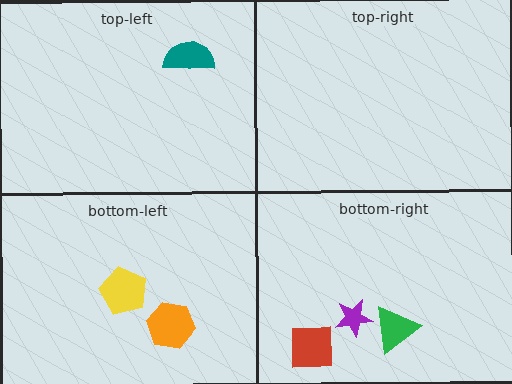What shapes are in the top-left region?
The teal semicircle.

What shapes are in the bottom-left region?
The yellow pentagon, the orange hexagon.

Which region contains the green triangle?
The bottom-right region.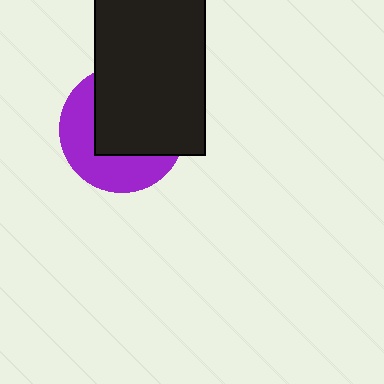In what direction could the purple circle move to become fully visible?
The purple circle could move toward the lower-left. That would shift it out from behind the black rectangle entirely.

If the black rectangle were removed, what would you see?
You would see the complete purple circle.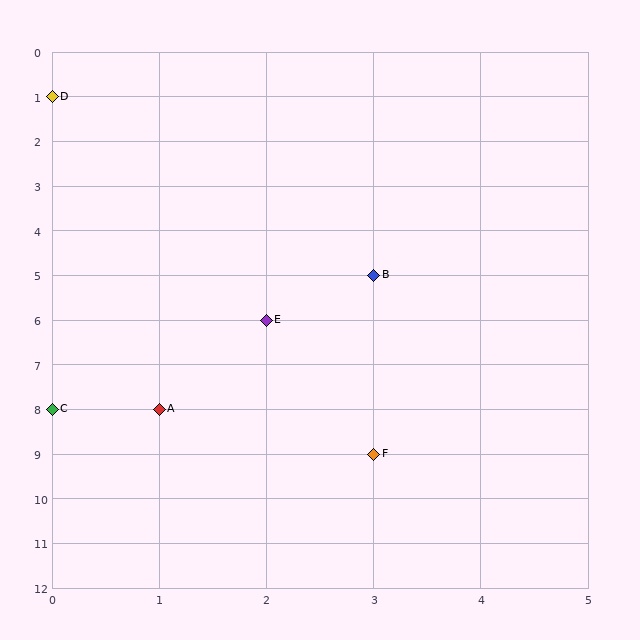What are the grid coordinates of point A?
Point A is at grid coordinates (1, 8).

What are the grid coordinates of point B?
Point B is at grid coordinates (3, 5).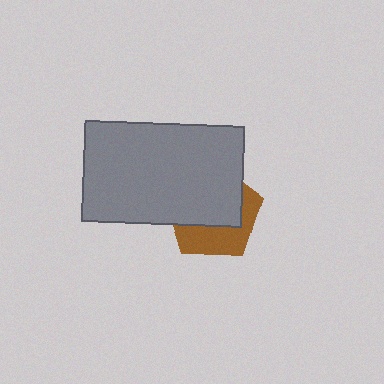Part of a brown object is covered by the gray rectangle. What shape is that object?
It is a pentagon.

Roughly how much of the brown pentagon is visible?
A small part of it is visible (roughly 40%).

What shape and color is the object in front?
The object in front is a gray rectangle.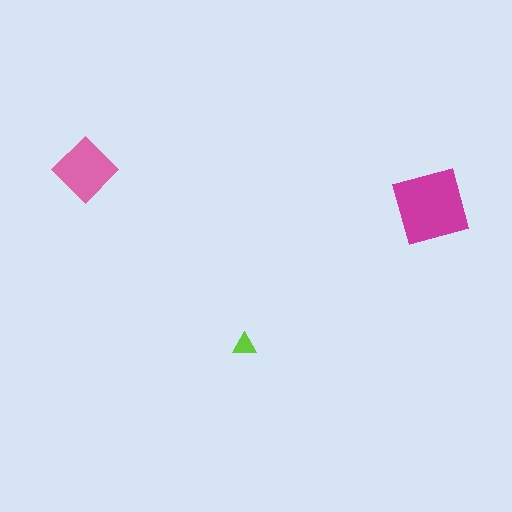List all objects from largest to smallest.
The magenta square, the pink diamond, the lime triangle.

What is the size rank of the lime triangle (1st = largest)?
3rd.